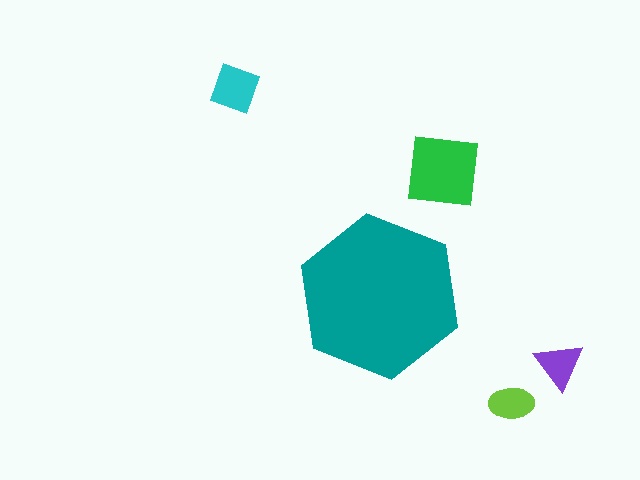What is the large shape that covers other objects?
A teal hexagon.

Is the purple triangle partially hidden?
No, the purple triangle is fully visible.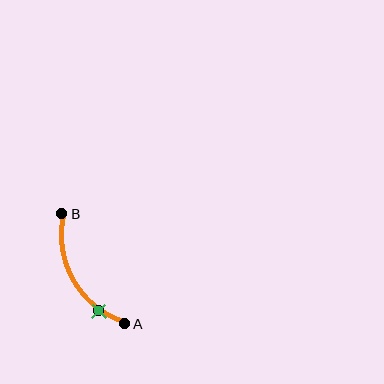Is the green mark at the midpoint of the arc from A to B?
No. The green mark lies on the arc but is closer to endpoint A. The arc midpoint would be at the point on the curve equidistant along the arc from both A and B.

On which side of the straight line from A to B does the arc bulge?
The arc bulges to the left of the straight line connecting A and B.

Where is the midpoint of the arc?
The arc midpoint is the point on the curve farthest from the straight line joining A and B. It sits to the left of that line.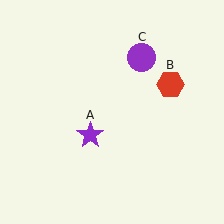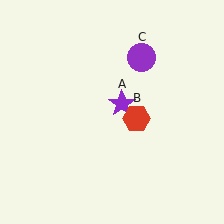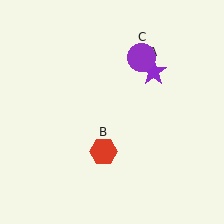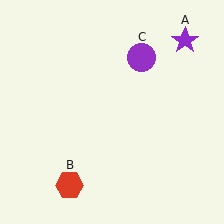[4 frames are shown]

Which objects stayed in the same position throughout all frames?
Purple circle (object C) remained stationary.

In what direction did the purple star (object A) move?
The purple star (object A) moved up and to the right.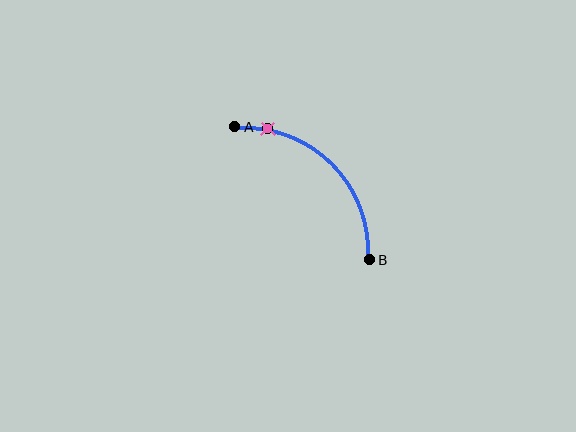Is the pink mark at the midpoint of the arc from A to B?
No. The pink mark lies on the arc but is closer to endpoint A. The arc midpoint would be at the point on the curve equidistant along the arc from both A and B.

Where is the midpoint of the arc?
The arc midpoint is the point on the curve farthest from the straight line joining A and B. It sits above and to the right of that line.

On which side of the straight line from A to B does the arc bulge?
The arc bulges above and to the right of the straight line connecting A and B.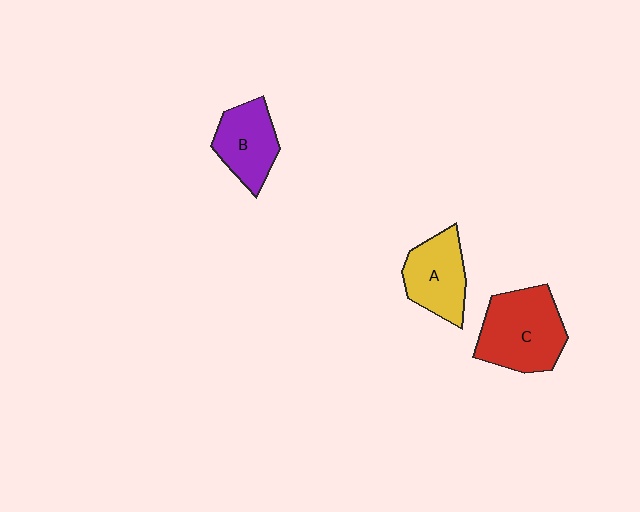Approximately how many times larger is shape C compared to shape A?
Approximately 1.4 times.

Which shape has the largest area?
Shape C (red).